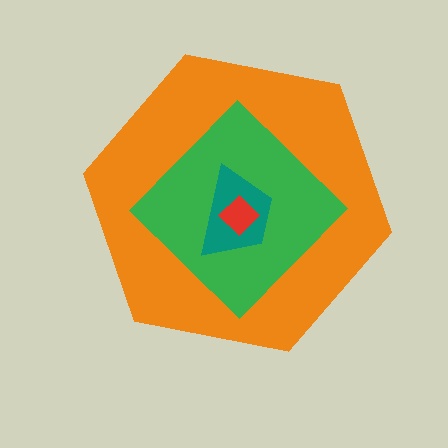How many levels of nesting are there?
4.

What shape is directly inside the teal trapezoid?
The red diamond.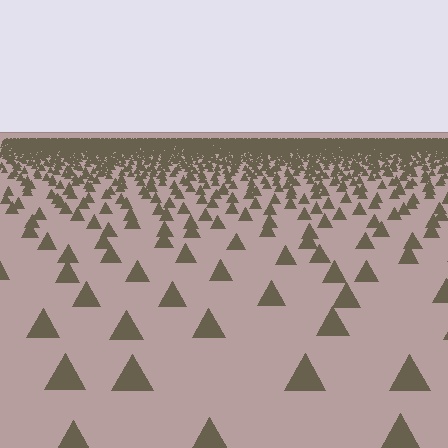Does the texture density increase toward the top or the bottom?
Density increases toward the top.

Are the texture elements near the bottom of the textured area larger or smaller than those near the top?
Larger. Near the bottom, elements are closer to the viewer and appear at a bigger on-screen size.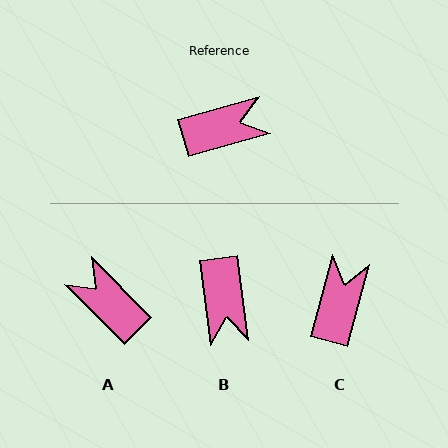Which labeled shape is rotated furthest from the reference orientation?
A, about 120 degrees away.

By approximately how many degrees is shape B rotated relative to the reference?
Approximately 98 degrees clockwise.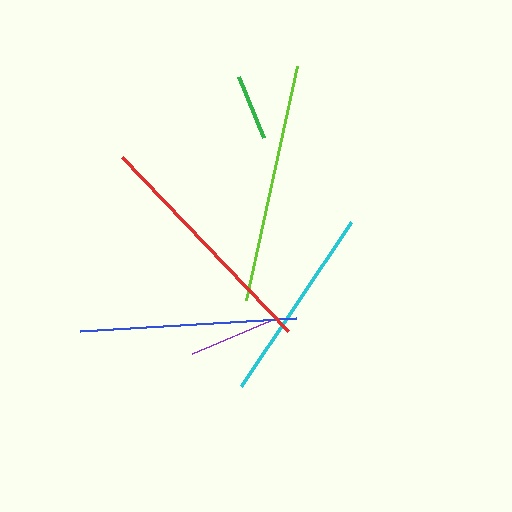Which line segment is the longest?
The red line is the longest at approximately 240 pixels.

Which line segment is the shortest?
The green line is the shortest at approximately 66 pixels.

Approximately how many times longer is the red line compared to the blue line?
The red line is approximately 1.1 times the length of the blue line.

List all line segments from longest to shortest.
From longest to shortest: red, lime, blue, cyan, purple, green.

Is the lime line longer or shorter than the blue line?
The lime line is longer than the blue line.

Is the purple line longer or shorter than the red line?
The red line is longer than the purple line.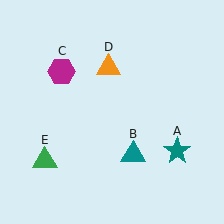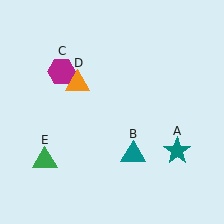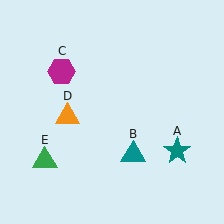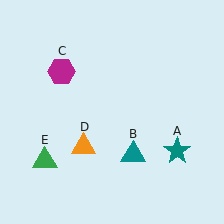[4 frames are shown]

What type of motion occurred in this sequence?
The orange triangle (object D) rotated counterclockwise around the center of the scene.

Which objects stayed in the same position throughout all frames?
Teal star (object A) and teal triangle (object B) and magenta hexagon (object C) and green triangle (object E) remained stationary.